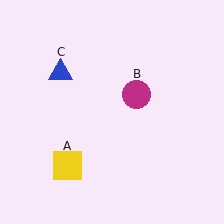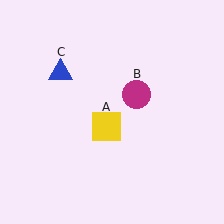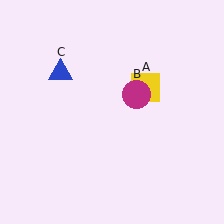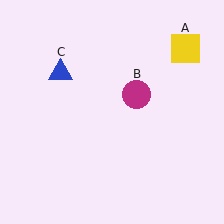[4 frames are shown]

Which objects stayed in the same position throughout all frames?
Magenta circle (object B) and blue triangle (object C) remained stationary.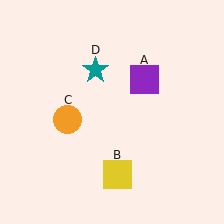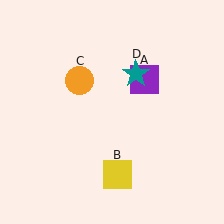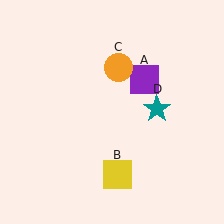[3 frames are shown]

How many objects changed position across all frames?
2 objects changed position: orange circle (object C), teal star (object D).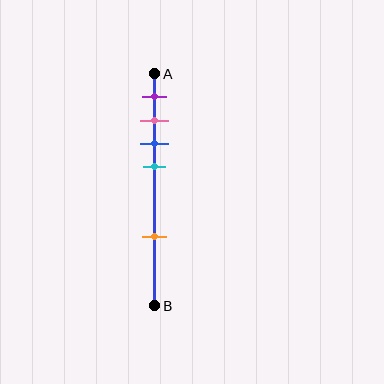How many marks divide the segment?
There are 5 marks dividing the segment.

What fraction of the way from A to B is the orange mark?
The orange mark is approximately 70% (0.7) of the way from A to B.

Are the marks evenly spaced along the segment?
No, the marks are not evenly spaced.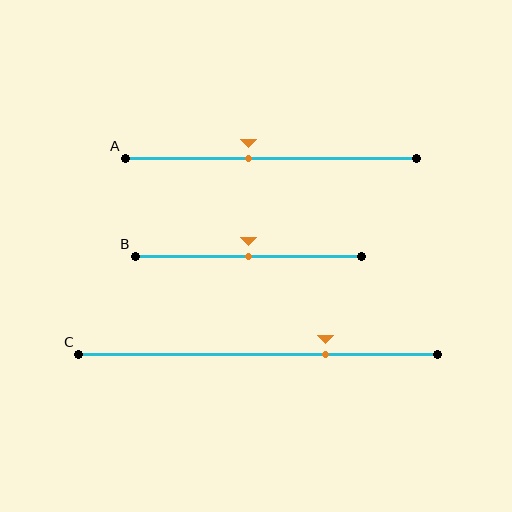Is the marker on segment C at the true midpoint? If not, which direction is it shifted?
No, the marker on segment C is shifted to the right by about 19% of the segment length.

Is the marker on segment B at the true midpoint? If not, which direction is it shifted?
Yes, the marker on segment B is at the true midpoint.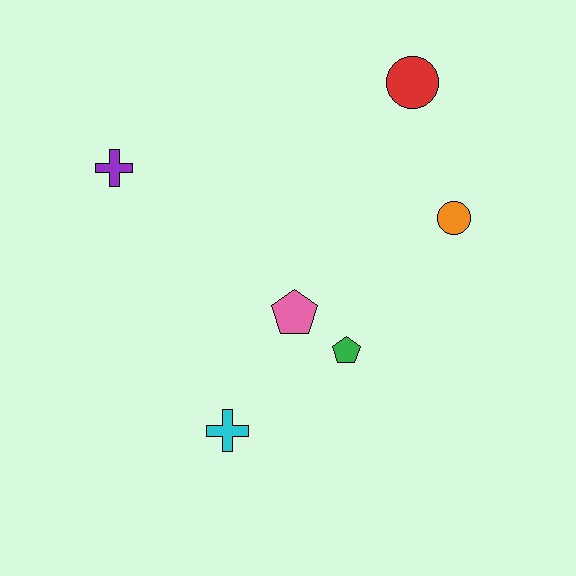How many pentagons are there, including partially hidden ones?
There are 2 pentagons.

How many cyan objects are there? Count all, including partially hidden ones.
There is 1 cyan object.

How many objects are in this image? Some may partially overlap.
There are 6 objects.